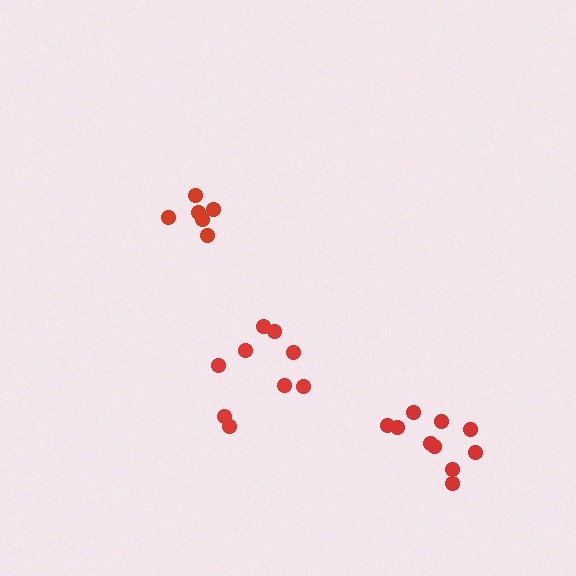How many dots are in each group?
Group 1: 6 dots, Group 2: 9 dots, Group 3: 10 dots (25 total).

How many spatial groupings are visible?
There are 3 spatial groupings.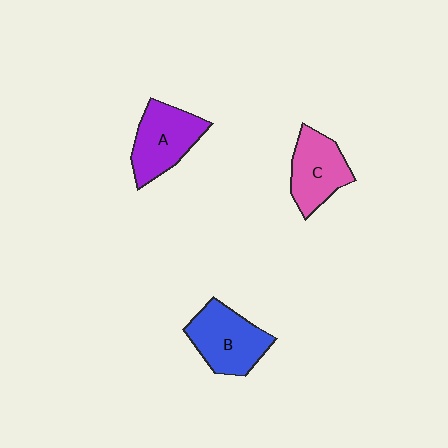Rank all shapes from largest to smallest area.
From largest to smallest: B (blue), A (purple), C (pink).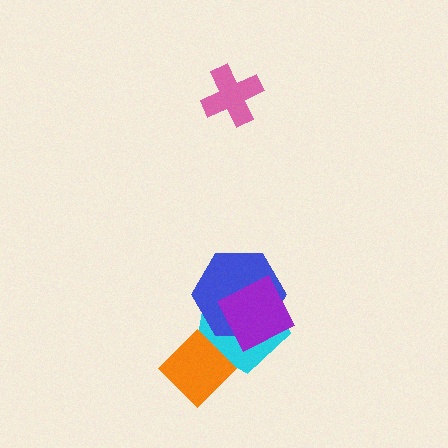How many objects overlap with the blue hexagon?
2 objects overlap with the blue hexagon.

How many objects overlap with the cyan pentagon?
3 objects overlap with the cyan pentagon.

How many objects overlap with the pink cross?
0 objects overlap with the pink cross.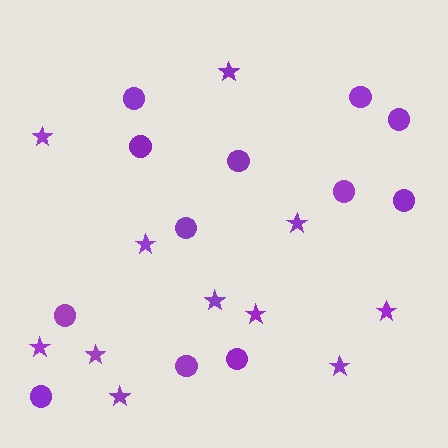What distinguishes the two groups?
There are 2 groups: one group of stars (11) and one group of circles (12).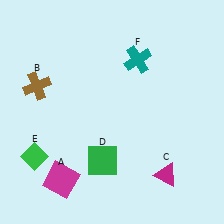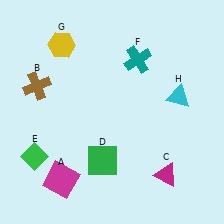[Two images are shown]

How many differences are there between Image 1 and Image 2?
There are 2 differences between the two images.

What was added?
A yellow hexagon (G), a cyan triangle (H) were added in Image 2.